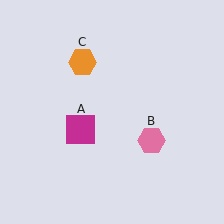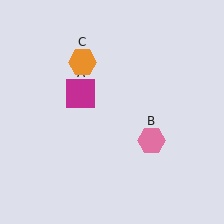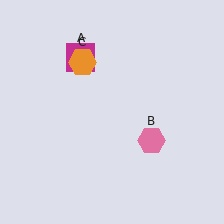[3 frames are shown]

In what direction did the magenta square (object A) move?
The magenta square (object A) moved up.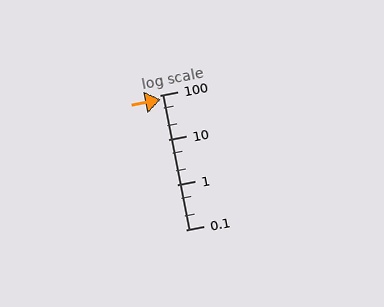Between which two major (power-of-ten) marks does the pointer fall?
The pointer is between 10 and 100.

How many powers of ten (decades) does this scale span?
The scale spans 3 decades, from 0.1 to 100.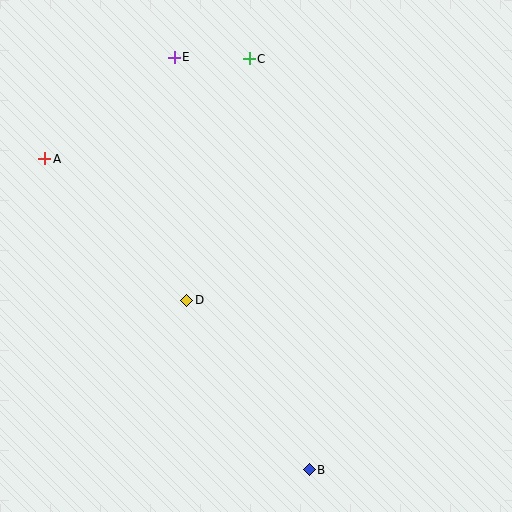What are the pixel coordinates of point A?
Point A is at (45, 159).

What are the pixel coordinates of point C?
Point C is at (249, 59).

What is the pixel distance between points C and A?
The distance between C and A is 228 pixels.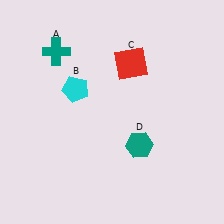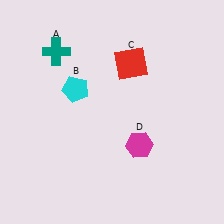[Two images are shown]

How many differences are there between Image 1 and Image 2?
There is 1 difference between the two images.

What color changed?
The hexagon (D) changed from teal in Image 1 to magenta in Image 2.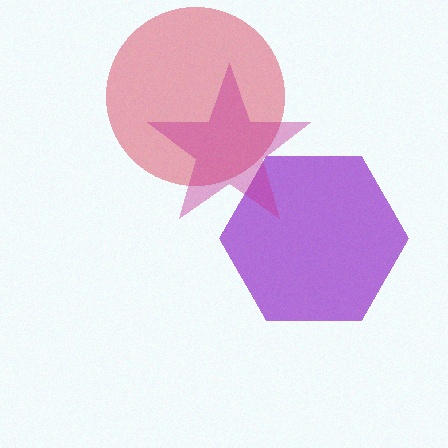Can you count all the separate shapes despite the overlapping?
Yes, there are 3 separate shapes.